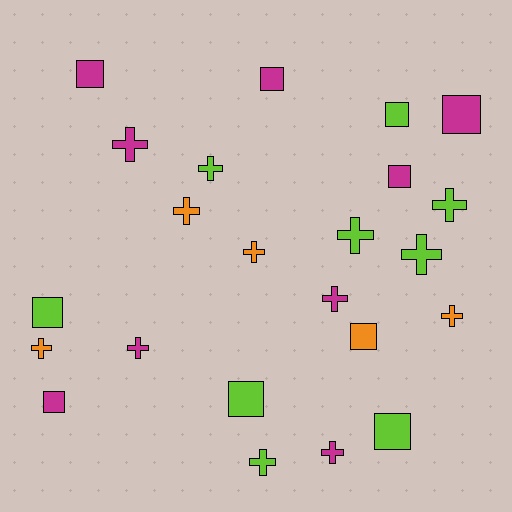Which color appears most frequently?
Lime, with 9 objects.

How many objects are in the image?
There are 23 objects.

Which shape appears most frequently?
Cross, with 13 objects.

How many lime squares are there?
There are 4 lime squares.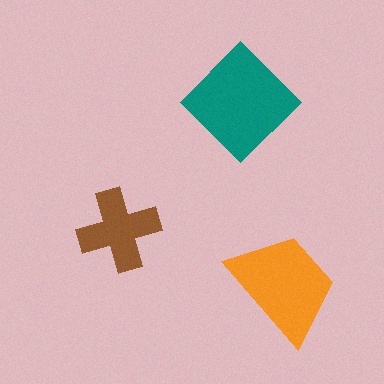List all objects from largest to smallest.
The teal diamond, the orange trapezoid, the brown cross.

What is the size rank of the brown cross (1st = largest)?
3rd.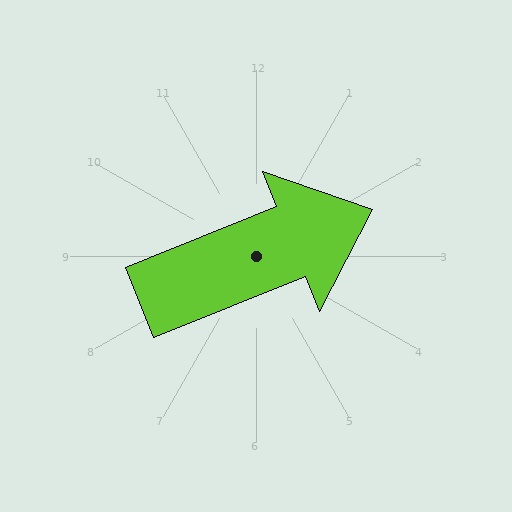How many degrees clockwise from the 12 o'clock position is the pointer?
Approximately 68 degrees.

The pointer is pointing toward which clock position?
Roughly 2 o'clock.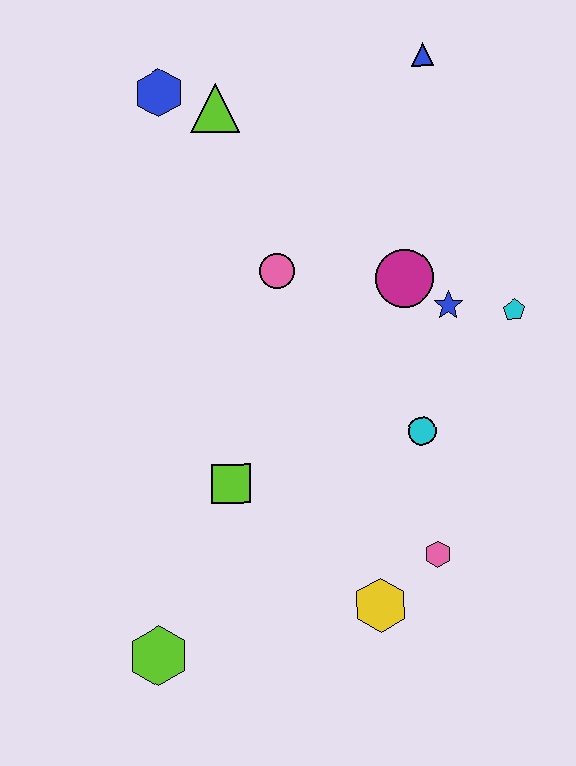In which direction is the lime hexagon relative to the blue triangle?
The lime hexagon is below the blue triangle.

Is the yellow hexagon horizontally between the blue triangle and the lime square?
Yes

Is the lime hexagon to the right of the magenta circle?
No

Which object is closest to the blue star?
The magenta circle is closest to the blue star.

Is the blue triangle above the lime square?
Yes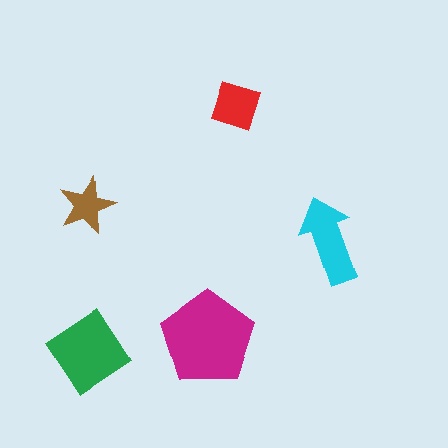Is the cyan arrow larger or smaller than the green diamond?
Smaller.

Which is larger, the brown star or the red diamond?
The red diamond.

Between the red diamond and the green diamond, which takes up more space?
The green diamond.